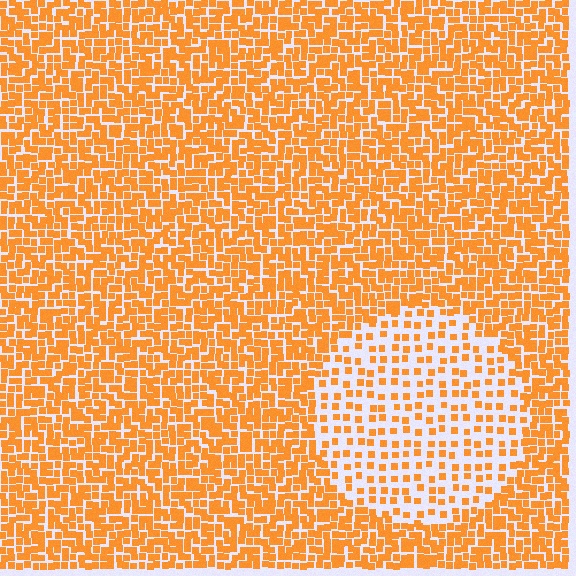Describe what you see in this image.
The image contains small orange elements arranged at two different densities. A circle-shaped region is visible where the elements are less densely packed than the surrounding area.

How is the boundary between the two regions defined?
The boundary is defined by a change in element density (approximately 2.4x ratio). All elements are the same color, size, and shape.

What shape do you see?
I see a circle.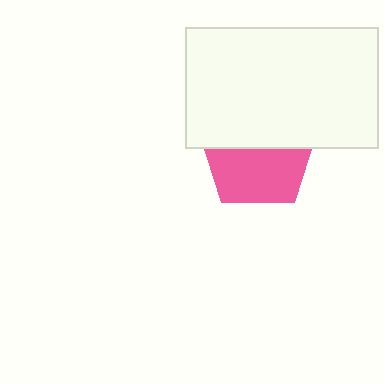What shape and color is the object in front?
The object in front is a white rectangle.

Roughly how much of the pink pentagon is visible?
About half of it is visible (roughly 53%).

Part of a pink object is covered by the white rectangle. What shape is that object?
It is a pentagon.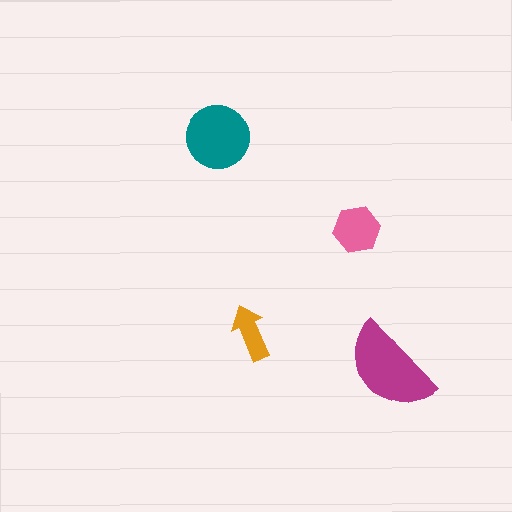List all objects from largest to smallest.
The magenta semicircle, the teal circle, the pink hexagon, the orange arrow.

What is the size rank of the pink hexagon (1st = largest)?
3rd.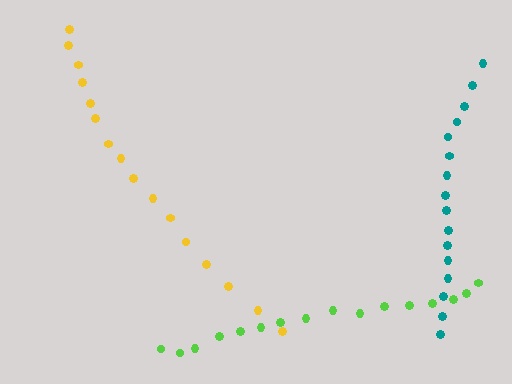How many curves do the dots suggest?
There are 3 distinct paths.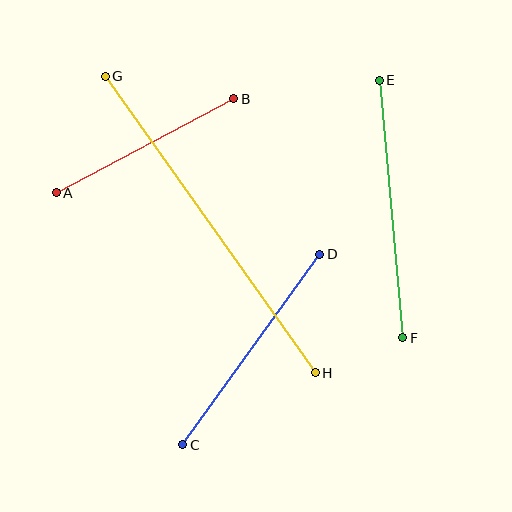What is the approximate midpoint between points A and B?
The midpoint is at approximately (145, 146) pixels.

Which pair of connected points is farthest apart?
Points G and H are farthest apart.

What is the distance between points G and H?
The distance is approximately 363 pixels.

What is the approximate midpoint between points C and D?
The midpoint is at approximately (251, 350) pixels.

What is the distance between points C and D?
The distance is approximately 235 pixels.